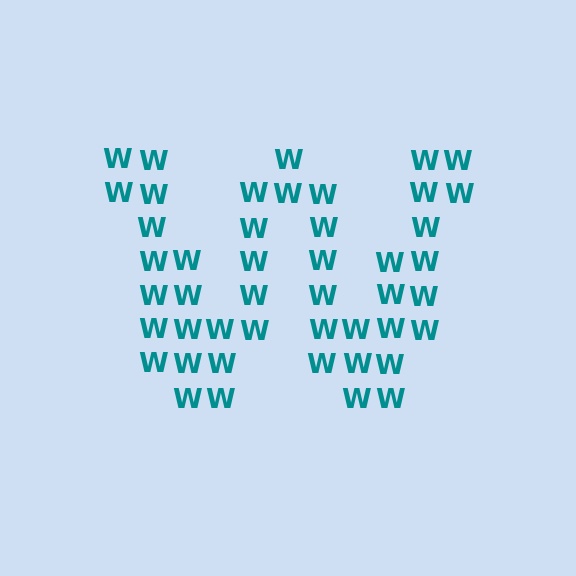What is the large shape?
The large shape is the letter W.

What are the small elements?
The small elements are letter W's.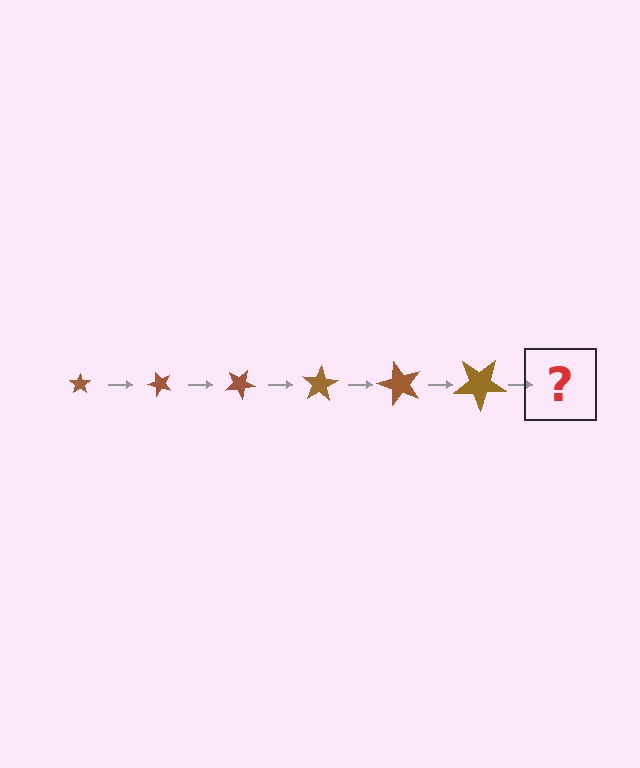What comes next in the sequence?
The next element should be a star, larger than the previous one and rotated 300 degrees from the start.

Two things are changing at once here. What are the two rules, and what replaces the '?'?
The two rules are that the star grows larger each step and it rotates 50 degrees each step. The '?' should be a star, larger than the previous one and rotated 300 degrees from the start.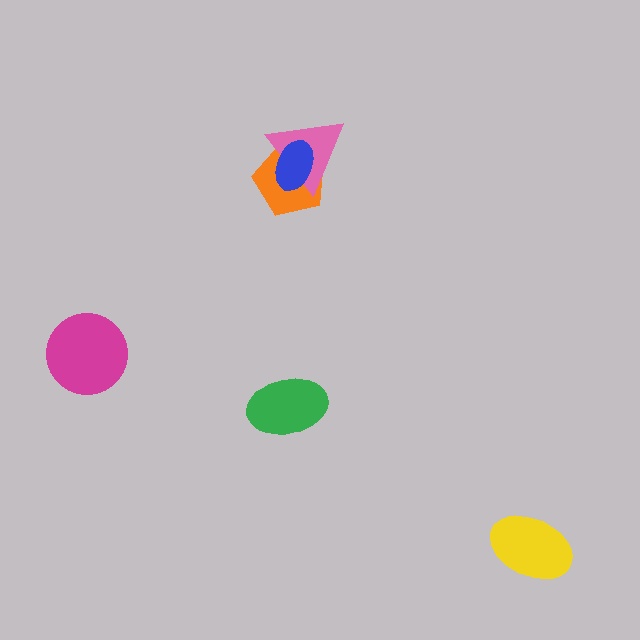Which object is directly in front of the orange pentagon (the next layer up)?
The pink triangle is directly in front of the orange pentagon.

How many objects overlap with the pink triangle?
2 objects overlap with the pink triangle.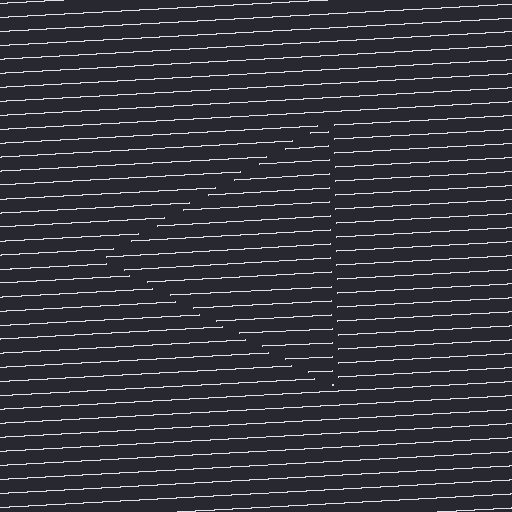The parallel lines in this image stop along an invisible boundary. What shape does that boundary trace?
An illusory triangle. The interior of the shape contains the same grating, shifted by half a period — the contour is defined by the phase discontinuity where line-ends from the inner and outer gratings abut.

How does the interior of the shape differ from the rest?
The interior of the shape contains the same grating, shifted by half a period — the contour is defined by the phase discontinuity where line-ends from the inner and outer gratings abut.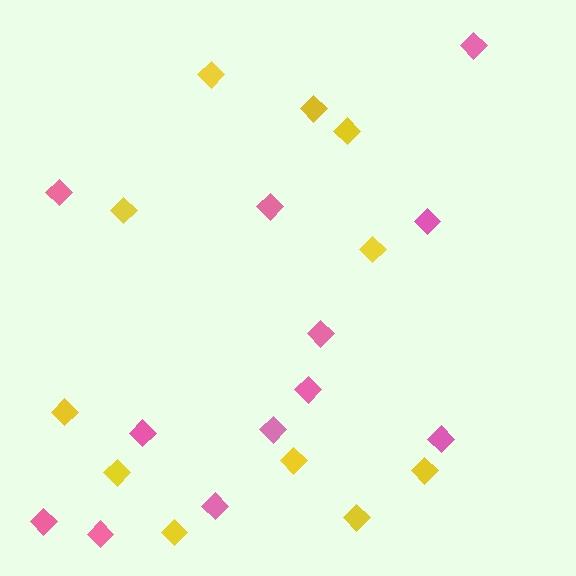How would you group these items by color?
There are 2 groups: one group of yellow diamonds (11) and one group of pink diamonds (12).